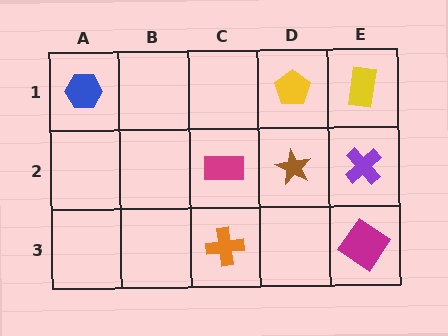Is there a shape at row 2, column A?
No, that cell is empty.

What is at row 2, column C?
A magenta rectangle.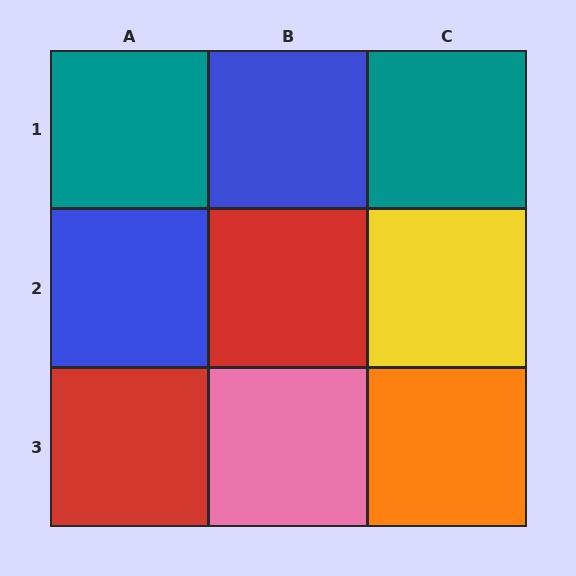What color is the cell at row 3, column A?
Red.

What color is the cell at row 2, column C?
Yellow.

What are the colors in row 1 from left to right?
Teal, blue, teal.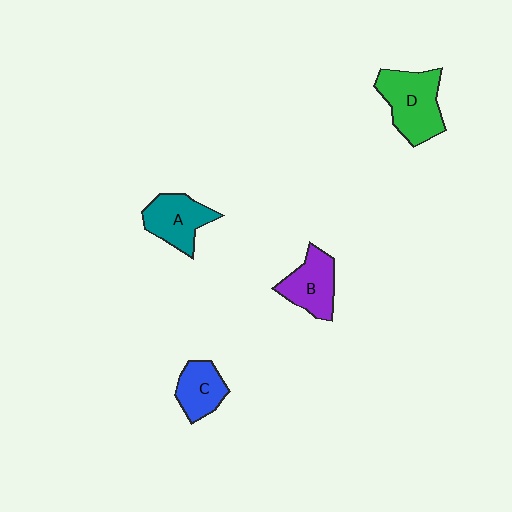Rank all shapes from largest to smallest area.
From largest to smallest: D (green), A (teal), B (purple), C (blue).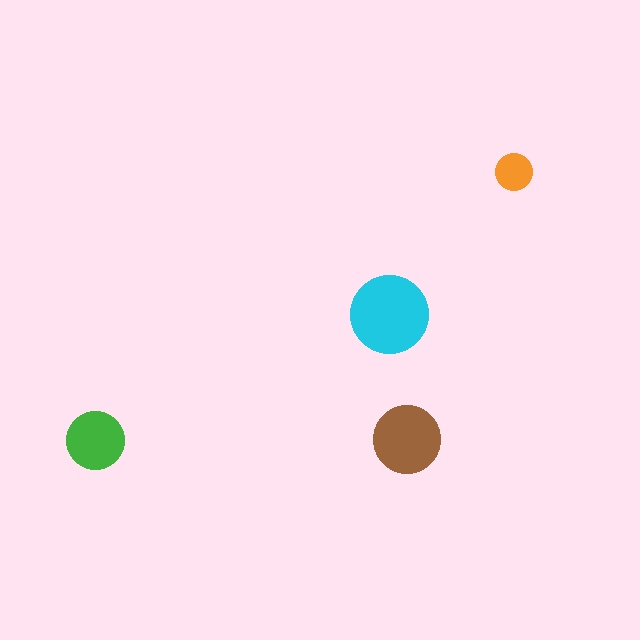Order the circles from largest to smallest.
the cyan one, the brown one, the green one, the orange one.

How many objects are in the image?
There are 4 objects in the image.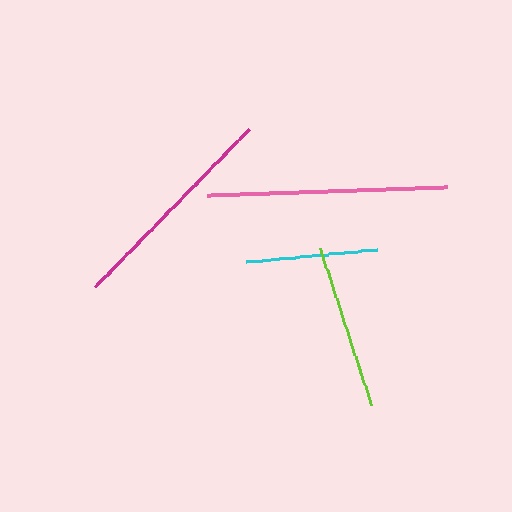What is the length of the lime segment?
The lime segment is approximately 165 pixels long.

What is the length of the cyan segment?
The cyan segment is approximately 131 pixels long.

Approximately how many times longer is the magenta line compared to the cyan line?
The magenta line is approximately 1.7 times the length of the cyan line.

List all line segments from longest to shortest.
From longest to shortest: pink, magenta, lime, cyan.